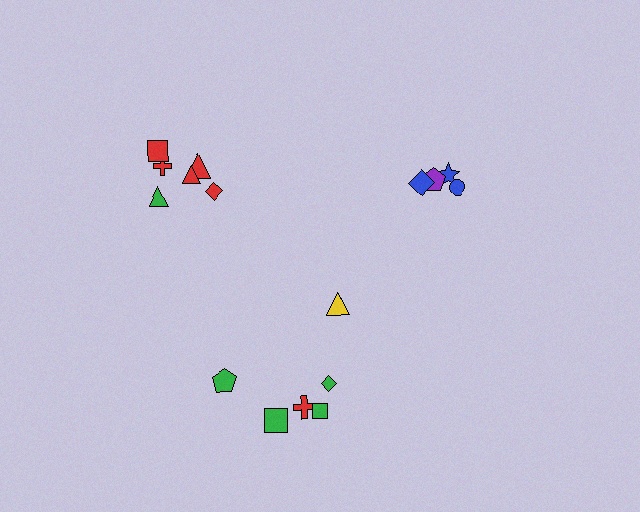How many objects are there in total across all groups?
There are 16 objects.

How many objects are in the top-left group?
There are 6 objects.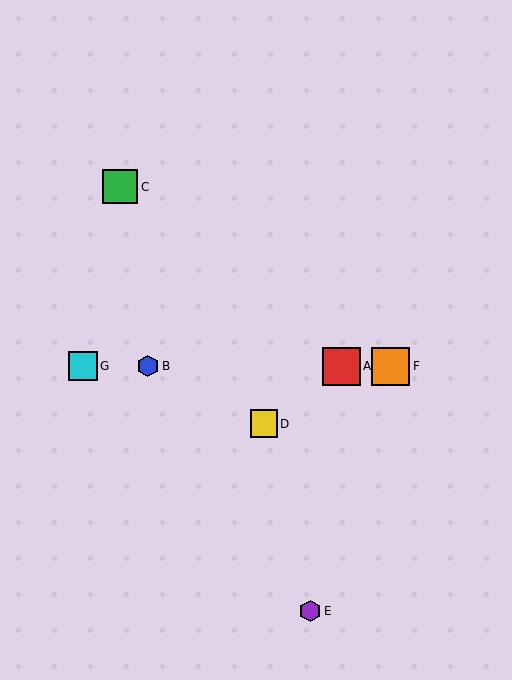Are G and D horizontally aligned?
No, G is at y≈366 and D is at y≈424.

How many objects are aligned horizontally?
4 objects (A, B, F, G) are aligned horizontally.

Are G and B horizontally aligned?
Yes, both are at y≈366.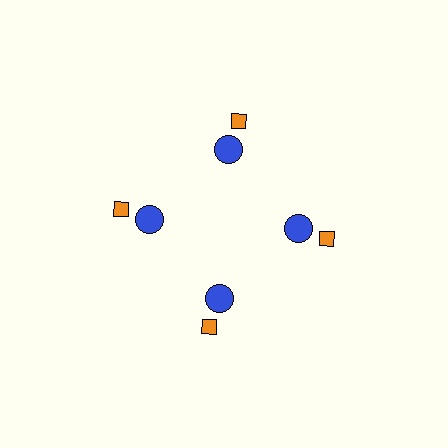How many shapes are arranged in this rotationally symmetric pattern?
There are 8 shapes, arranged in 4 groups of 2.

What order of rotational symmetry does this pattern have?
This pattern has 4-fold rotational symmetry.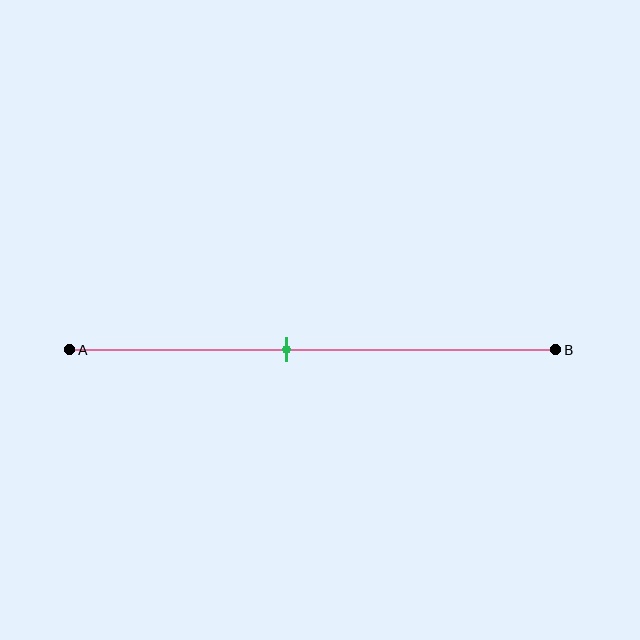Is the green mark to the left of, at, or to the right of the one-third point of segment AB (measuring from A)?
The green mark is to the right of the one-third point of segment AB.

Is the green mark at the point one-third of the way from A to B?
No, the mark is at about 45% from A, not at the 33% one-third point.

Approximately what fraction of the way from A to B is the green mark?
The green mark is approximately 45% of the way from A to B.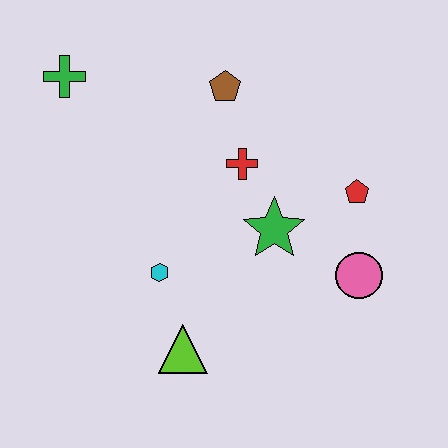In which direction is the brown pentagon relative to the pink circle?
The brown pentagon is above the pink circle.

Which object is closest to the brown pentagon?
The red cross is closest to the brown pentagon.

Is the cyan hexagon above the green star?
No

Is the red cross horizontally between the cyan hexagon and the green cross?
No